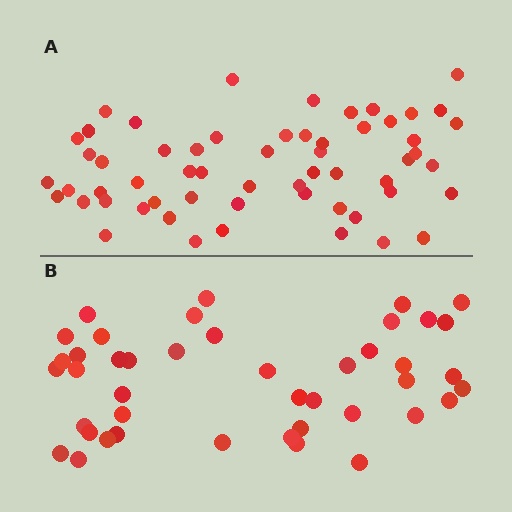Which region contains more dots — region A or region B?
Region A (the top region) has more dots.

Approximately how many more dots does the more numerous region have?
Region A has approximately 15 more dots than region B.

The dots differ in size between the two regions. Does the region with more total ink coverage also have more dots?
No. Region B has more total ink coverage because its dots are larger, but region A actually contains more individual dots. Total area can be misleading — the number of items is what matters here.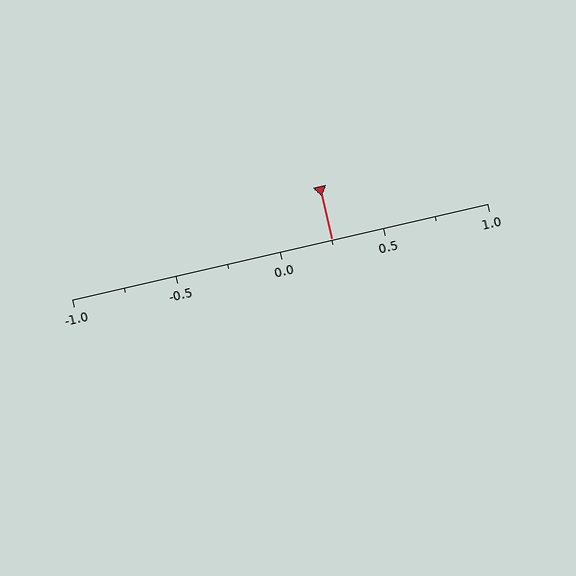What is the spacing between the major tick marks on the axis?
The major ticks are spaced 0.5 apart.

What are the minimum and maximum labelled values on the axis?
The axis runs from -1.0 to 1.0.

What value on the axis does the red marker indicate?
The marker indicates approximately 0.25.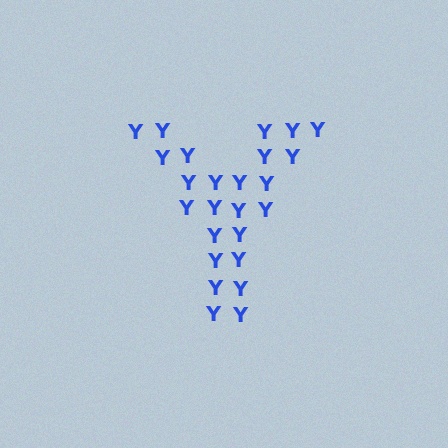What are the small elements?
The small elements are letter Y's.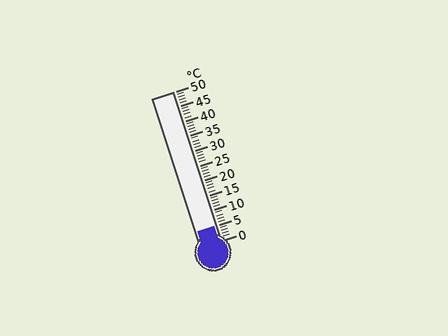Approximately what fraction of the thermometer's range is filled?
The thermometer is filled to approximately 10% of its range.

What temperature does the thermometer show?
The thermometer shows approximately 5°C.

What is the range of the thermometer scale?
The thermometer scale ranges from 0°C to 50°C.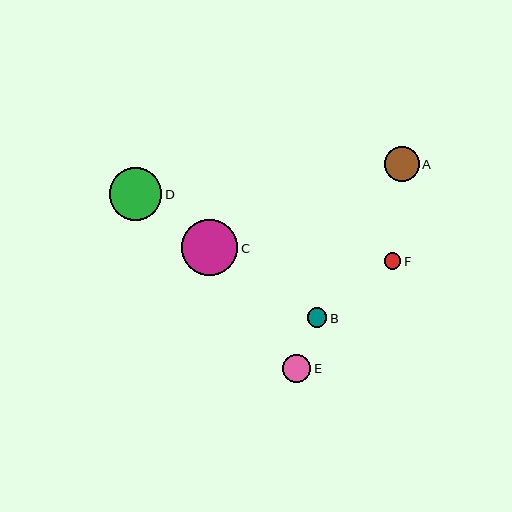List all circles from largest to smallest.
From largest to smallest: C, D, A, E, B, F.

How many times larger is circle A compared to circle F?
Circle A is approximately 2.1 times the size of circle F.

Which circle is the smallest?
Circle F is the smallest with a size of approximately 16 pixels.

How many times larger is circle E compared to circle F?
Circle E is approximately 1.8 times the size of circle F.